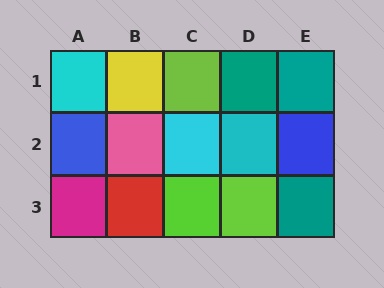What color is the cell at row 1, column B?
Yellow.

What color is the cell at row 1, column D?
Teal.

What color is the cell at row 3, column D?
Lime.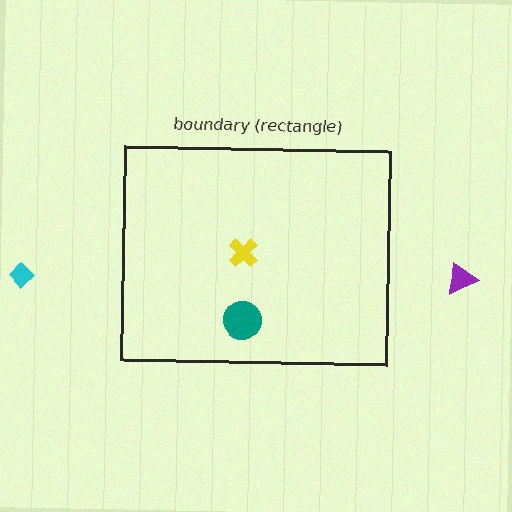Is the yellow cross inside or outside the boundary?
Inside.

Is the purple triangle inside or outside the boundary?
Outside.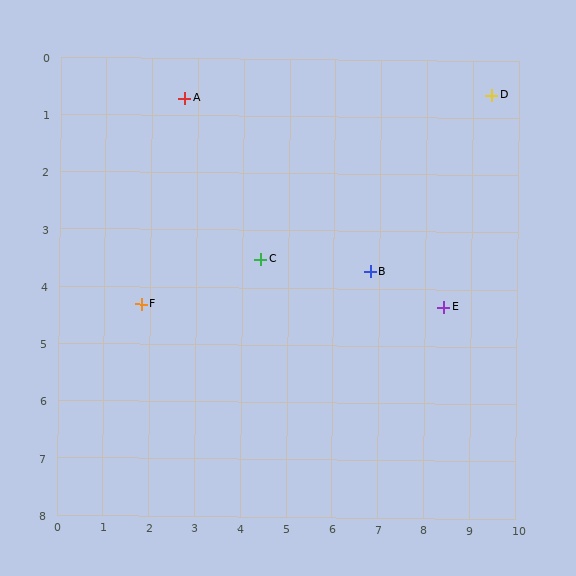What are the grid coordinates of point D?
Point D is at approximately (9.4, 0.6).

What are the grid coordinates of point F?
Point F is at approximately (1.8, 4.3).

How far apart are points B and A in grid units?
Points B and A are about 5.1 grid units apart.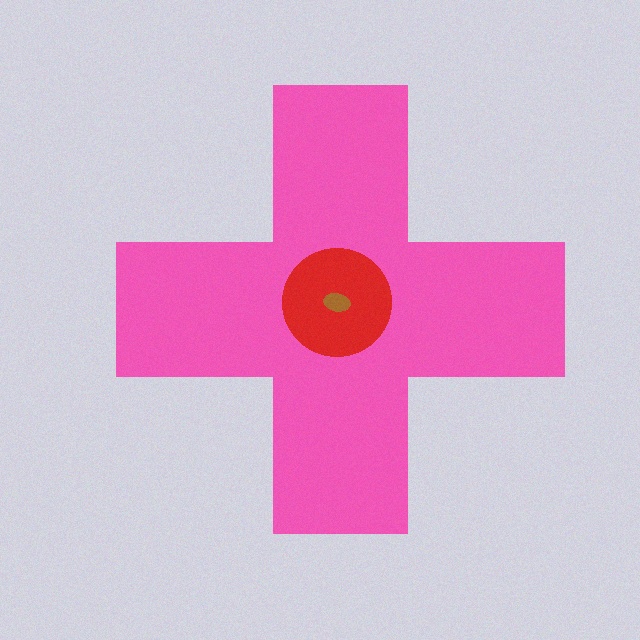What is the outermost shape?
The pink cross.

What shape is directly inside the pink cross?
The red circle.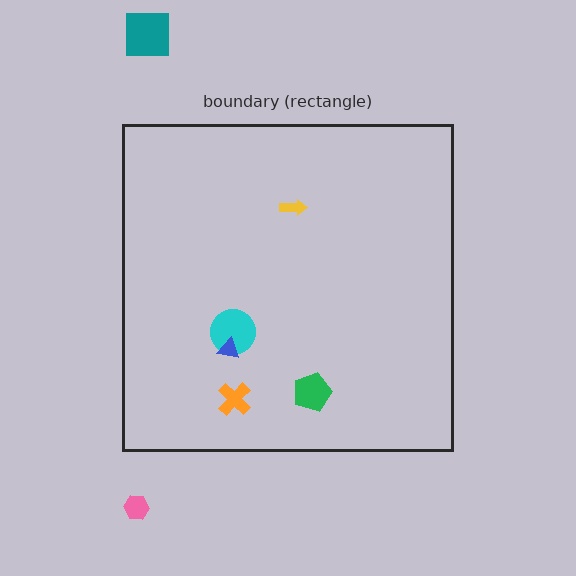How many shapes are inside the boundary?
5 inside, 2 outside.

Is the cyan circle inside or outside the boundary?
Inside.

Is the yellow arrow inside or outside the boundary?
Inside.